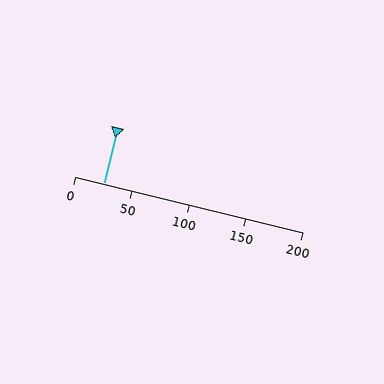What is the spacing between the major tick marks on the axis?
The major ticks are spaced 50 apart.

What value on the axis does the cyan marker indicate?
The marker indicates approximately 25.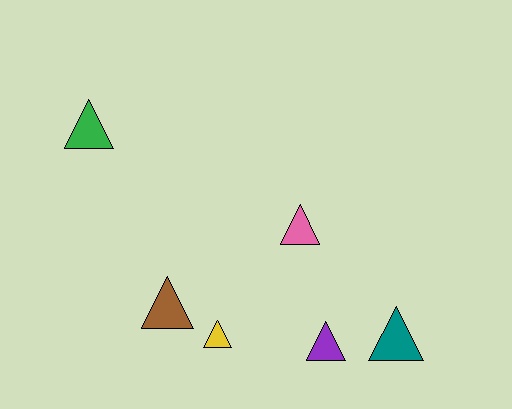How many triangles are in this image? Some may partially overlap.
There are 6 triangles.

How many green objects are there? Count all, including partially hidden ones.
There is 1 green object.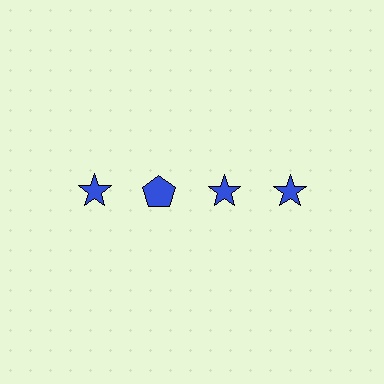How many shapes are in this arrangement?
There are 4 shapes arranged in a grid pattern.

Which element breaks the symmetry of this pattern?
The blue pentagon in the top row, second from left column breaks the symmetry. All other shapes are blue stars.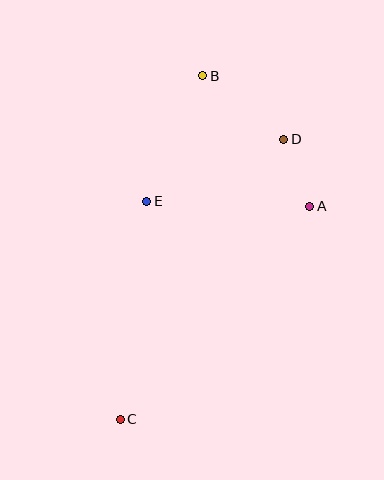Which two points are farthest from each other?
Points B and C are farthest from each other.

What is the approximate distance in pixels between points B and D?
The distance between B and D is approximately 103 pixels.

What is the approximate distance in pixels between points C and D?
The distance between C and D is approximately 324 pixels.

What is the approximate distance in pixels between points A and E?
The distance between A and E is approximately 163 pixels.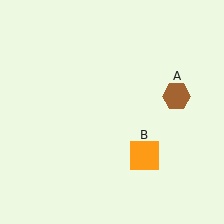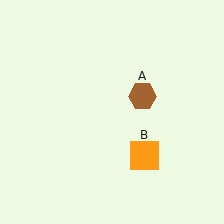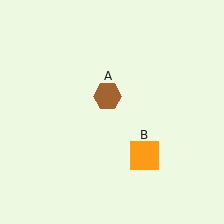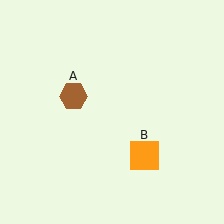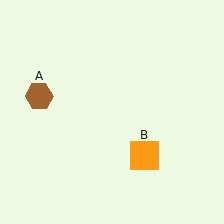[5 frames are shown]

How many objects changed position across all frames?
1 object changed position: brown hexagon (object A).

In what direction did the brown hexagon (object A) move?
The brown hexagon (object A) moved left.